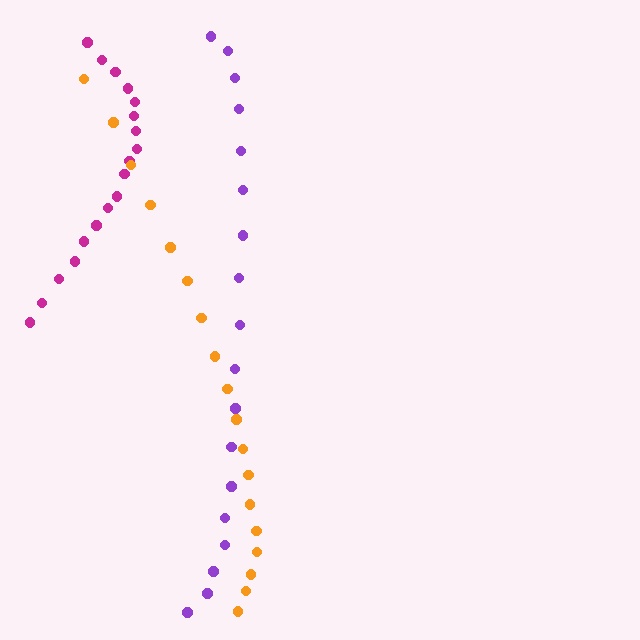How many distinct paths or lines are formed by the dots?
There are 3 distinct paths.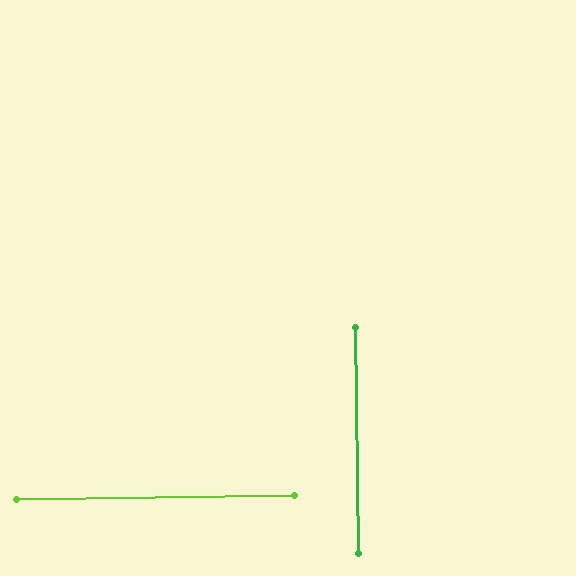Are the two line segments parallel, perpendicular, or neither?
Perpendicular — they meet at approximately 90°.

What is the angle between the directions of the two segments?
Approximately 90 degrees.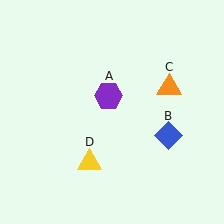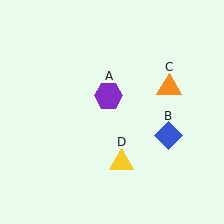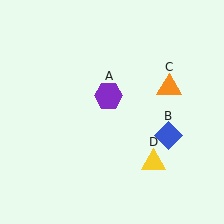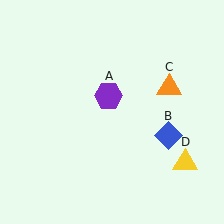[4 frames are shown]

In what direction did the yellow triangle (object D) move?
The yellow triangle (object D) moved right.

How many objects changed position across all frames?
1 object changed position: yellow triangle (object D).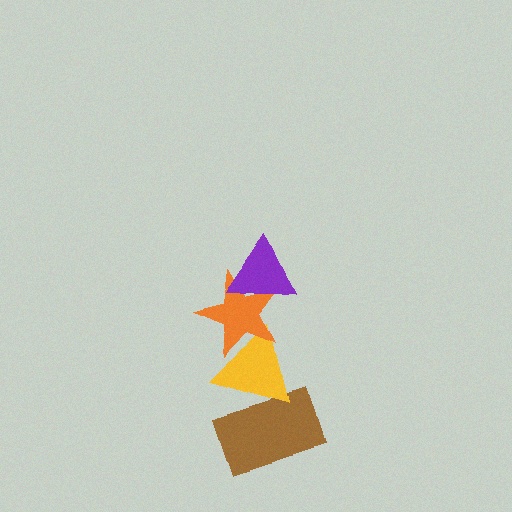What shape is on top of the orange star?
The purple triangle is on top of the orange star.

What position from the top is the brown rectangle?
The brown rectangle is 4th from the top.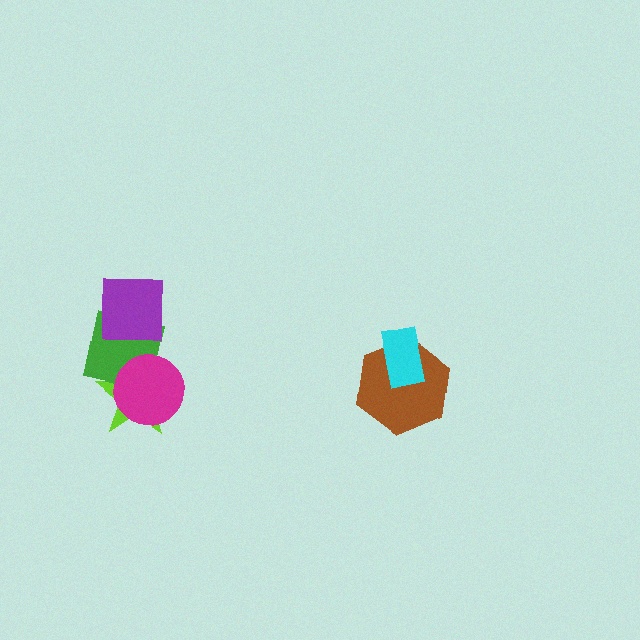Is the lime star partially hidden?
Yes, it is partially covered by another shape.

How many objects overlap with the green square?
3 objects overlap with the green square.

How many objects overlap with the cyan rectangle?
1 object overlaps with the cyan rectangle.